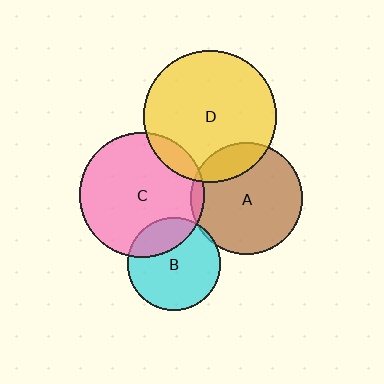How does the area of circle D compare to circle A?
Approximately 1.4 times.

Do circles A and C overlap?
Yes.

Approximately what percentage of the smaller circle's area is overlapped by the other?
Approximately 5%.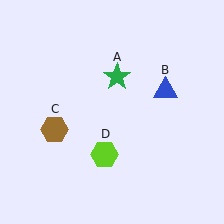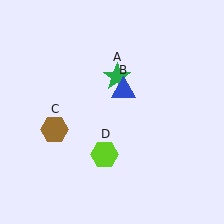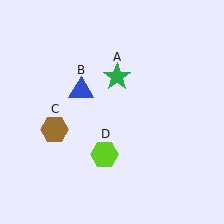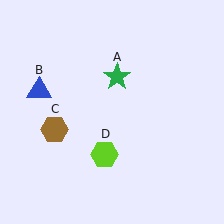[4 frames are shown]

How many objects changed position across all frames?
1 object changed position: blue triangle (object B).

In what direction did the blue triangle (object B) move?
The blue triangle (object B) moved left.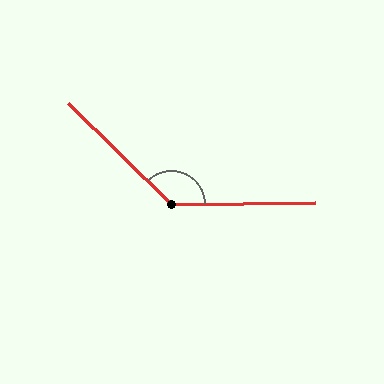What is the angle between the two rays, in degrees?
Approximately 135 degrees.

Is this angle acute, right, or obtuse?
It is obtuse.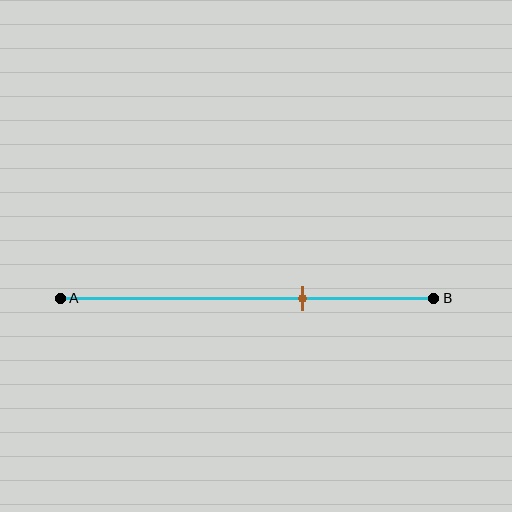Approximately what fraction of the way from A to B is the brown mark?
The brown mark is approximately 65% of the way from A to B.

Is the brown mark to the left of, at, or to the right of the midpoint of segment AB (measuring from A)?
The brown mark is to the right of the midpoint of segment AB.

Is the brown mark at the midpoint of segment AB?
No, the mark is at about 65% from A, not at the 50% midpoint.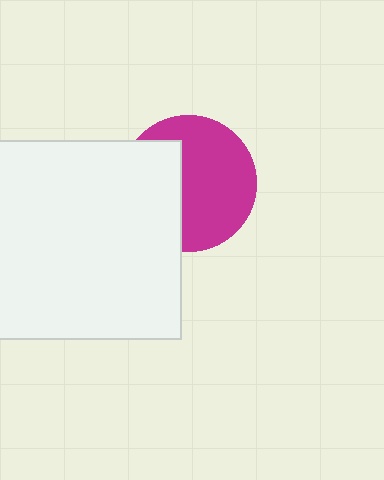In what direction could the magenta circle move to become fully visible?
The magenta circle could move right. That would shift it out from behind the white rectangle entirely.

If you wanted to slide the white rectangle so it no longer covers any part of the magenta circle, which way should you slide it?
Slide it left — that is the most direct way to separate the two shapes.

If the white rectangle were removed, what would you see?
You would see the complete magenta circle.